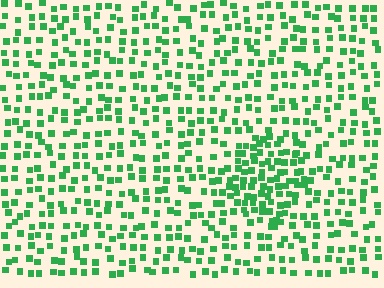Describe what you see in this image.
The image contains small green elements arranged at two different densities. A diamond-shaped region is visible where the elements are more densely packed than the surrounding area.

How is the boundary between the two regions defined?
The boundary is defined by a change in element density (approximately 1.9x ratio). All elements are the same color, size, and shape.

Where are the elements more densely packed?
The elements are more densely packed inside the diamond boundary.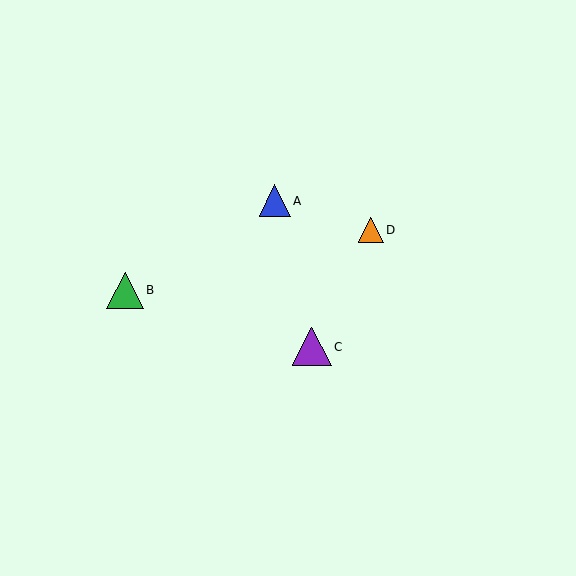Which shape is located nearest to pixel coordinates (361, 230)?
The orange triangle (labeled D) at (371, 230) is nearest to that location.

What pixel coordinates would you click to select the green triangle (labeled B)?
Click at (125, 290) to select the green triangle B.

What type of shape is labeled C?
Shape C is a purple triangle.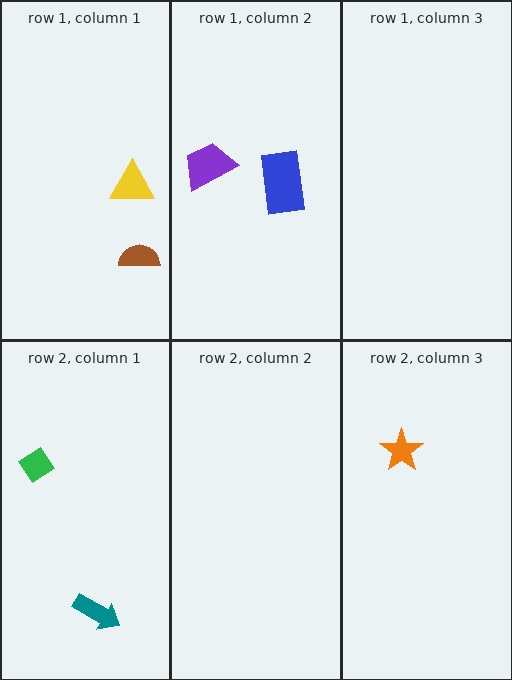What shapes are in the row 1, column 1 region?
The yellow triangle, the brown semicircle.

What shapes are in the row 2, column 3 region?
The orange star.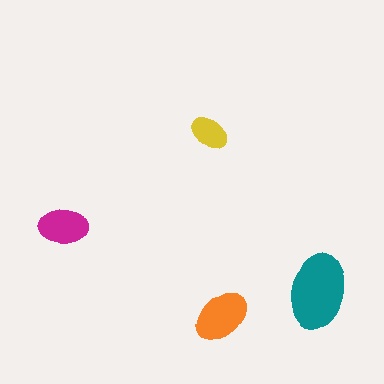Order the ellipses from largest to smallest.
the teal one, the orange one, the magenta one, the yellow one.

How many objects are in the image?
There are 4 objects in the image.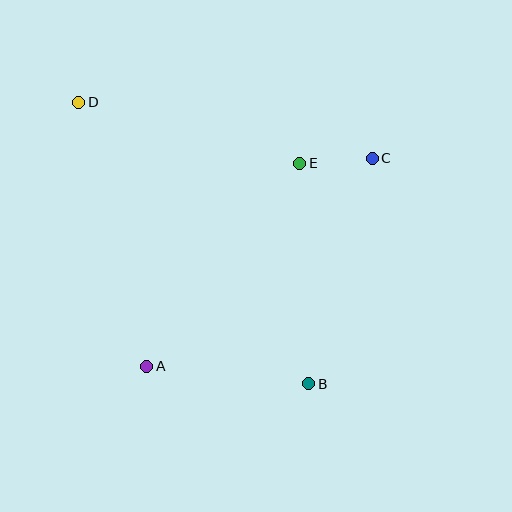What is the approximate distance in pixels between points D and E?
The distance between D and E is approximately 229 pixels.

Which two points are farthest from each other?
Points B and D are farthest from each other.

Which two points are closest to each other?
Points C and E are closest to each other.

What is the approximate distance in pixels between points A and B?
The distance between A and B is approximately 163 pixels.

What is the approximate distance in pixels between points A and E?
The distance between A and E is approximately 254 pixels.